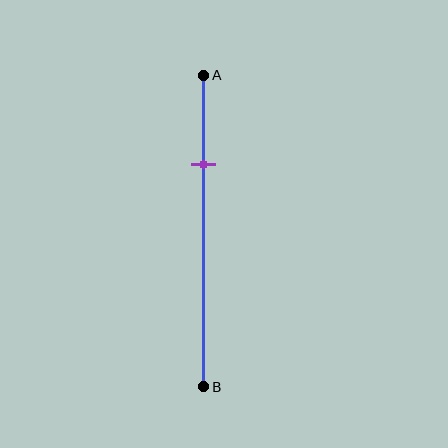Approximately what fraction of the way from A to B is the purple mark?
The purple mark is approximately 30% of the way from A to B.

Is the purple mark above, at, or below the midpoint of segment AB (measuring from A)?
The purple mark is above the midpoint of segment AB.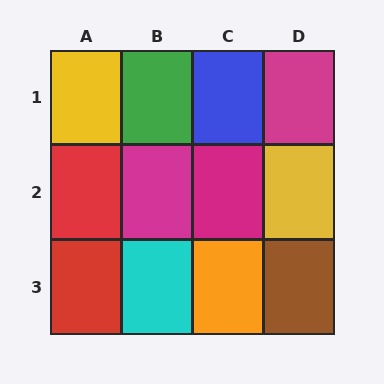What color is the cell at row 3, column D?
Brown.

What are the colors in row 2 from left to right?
Red, magenta, magenta, yellow.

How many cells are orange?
1 cell is orange.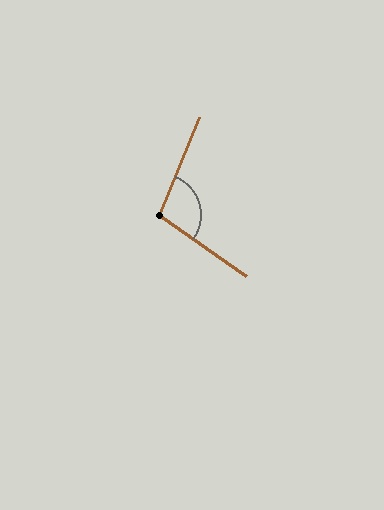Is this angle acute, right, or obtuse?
It is obtuse.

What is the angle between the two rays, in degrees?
Approximately 103 degrees.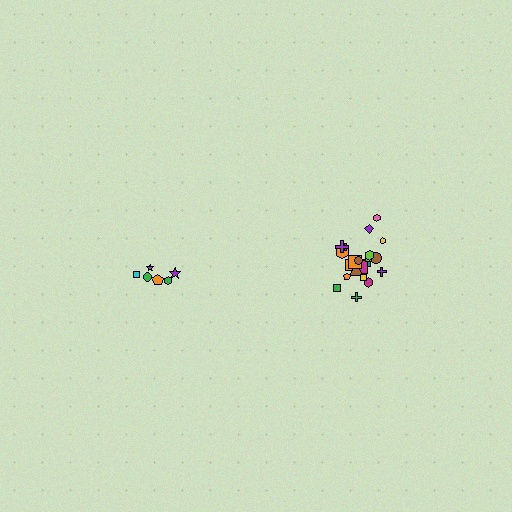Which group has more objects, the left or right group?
The right group.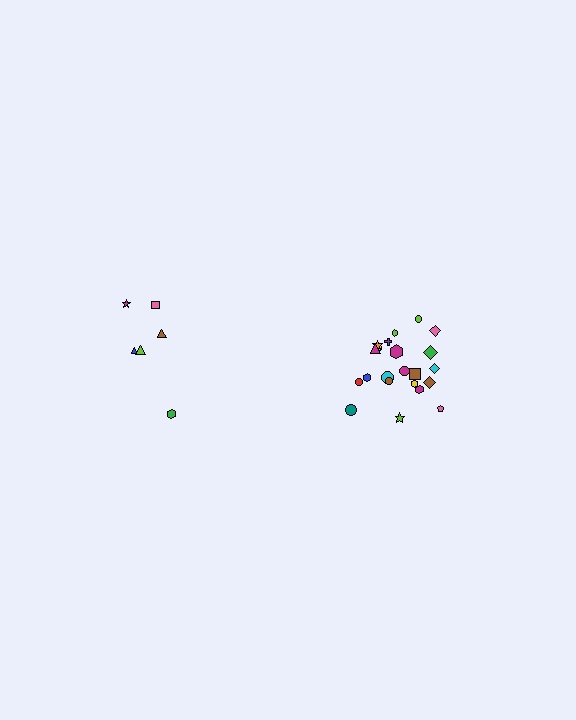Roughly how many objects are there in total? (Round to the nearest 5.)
Roughly 30 objects in total.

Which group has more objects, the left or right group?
The right group.